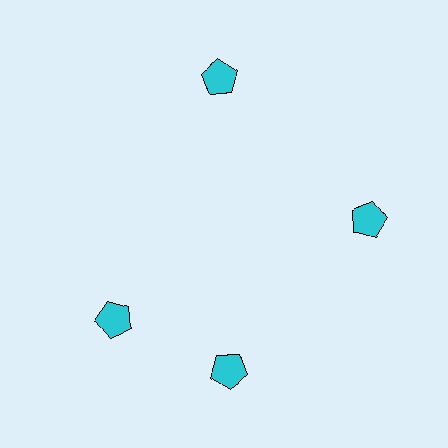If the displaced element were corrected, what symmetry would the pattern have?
It would have 4-fold rotational symmetry — the pattern would map onto itself every 90 degrees.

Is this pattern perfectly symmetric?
No. The 4 cyan pentagons are arranged in a ring, but one element near the 9 o'clock position is rotated out of alignment along the ring, breaking the 4-fold rotational symmetry.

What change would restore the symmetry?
The symmetry would be restored by rotating it back into even spacing with its neighbors so that all 4 pentagons sit at equal angles and equal distance from the center.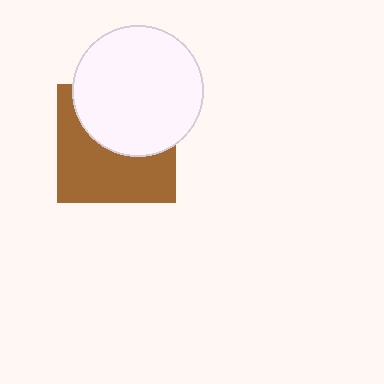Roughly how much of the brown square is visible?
About half of it is visible (roughly 54%).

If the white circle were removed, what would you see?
You would see the complete brown square.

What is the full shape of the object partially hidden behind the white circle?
The partially hidden object is a brown square.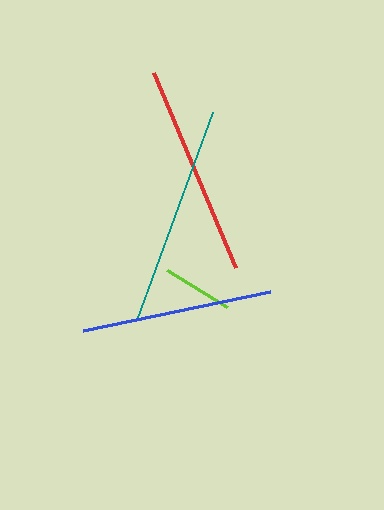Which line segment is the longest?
The teal line is the longest at approximately 221 pixels.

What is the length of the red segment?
The red segment is approximately 212 pixels long.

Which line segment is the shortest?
The lime line is the shortest at approximately 70 pixels.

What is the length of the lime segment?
The lime segment is approximately 70 pixels long.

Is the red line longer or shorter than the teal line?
The teal line is longer than the red line.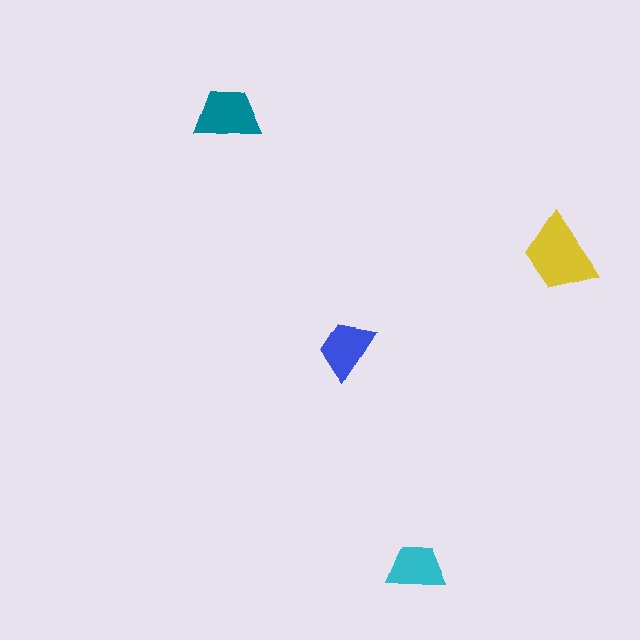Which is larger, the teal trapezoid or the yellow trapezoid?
The yellow one.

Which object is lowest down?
The cyan trapezoid is bottommost.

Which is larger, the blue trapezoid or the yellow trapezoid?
The yellow one.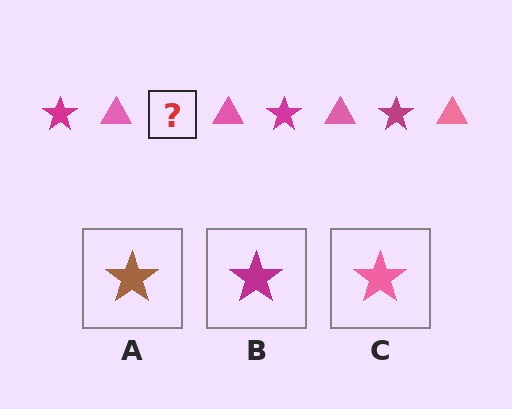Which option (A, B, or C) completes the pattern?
B.